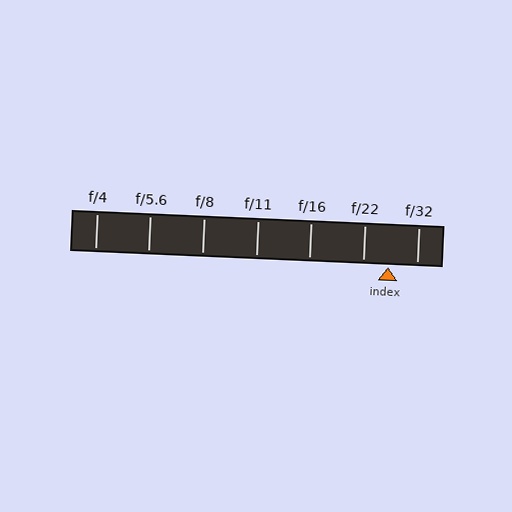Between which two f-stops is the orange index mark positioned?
The index mark is between f/22 and f/32.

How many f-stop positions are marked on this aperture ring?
There are 7 f-stop positions marked.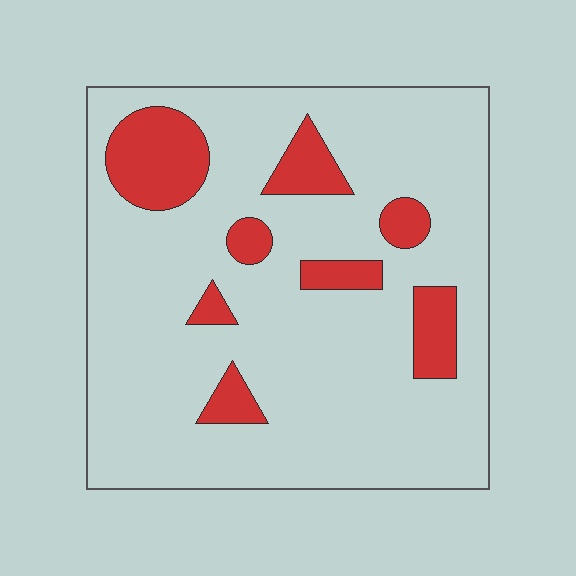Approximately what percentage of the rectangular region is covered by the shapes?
Approximately 15%.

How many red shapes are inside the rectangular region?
8.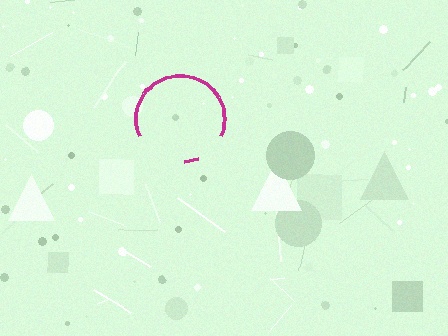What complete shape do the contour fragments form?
The contour fragments form a circle.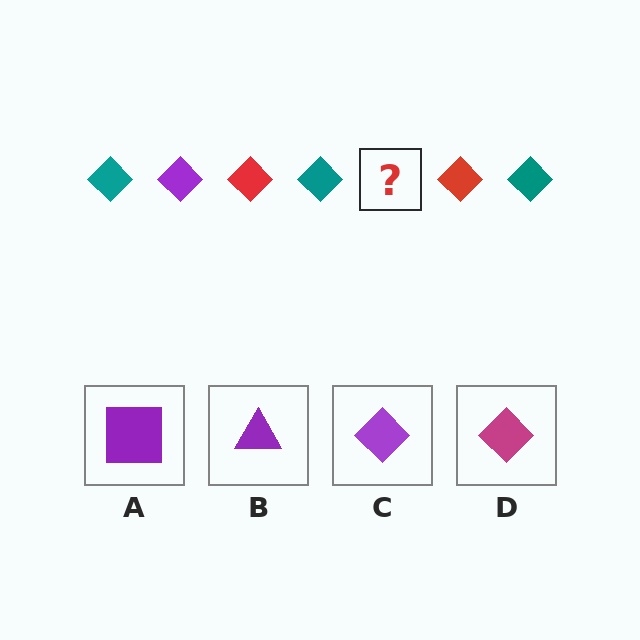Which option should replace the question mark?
Option C.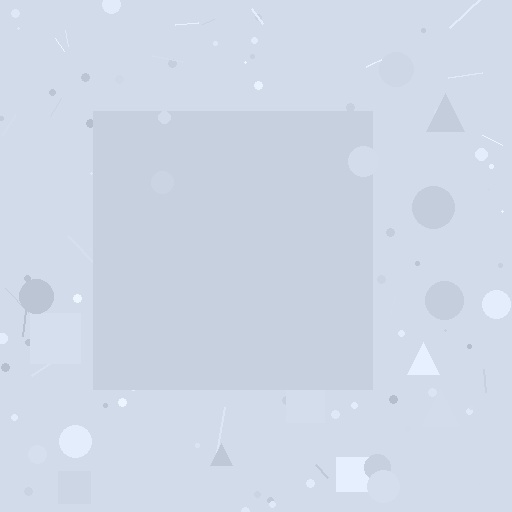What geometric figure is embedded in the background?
A square is embedded in the background.